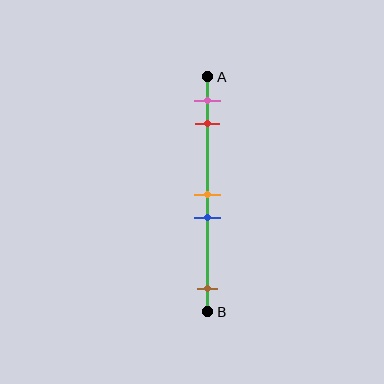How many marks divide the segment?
There are 5 marks dividing the segment.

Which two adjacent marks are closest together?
The orange and blue marks are the closest adjacent pair.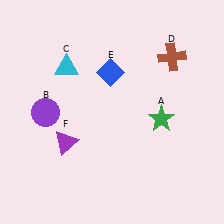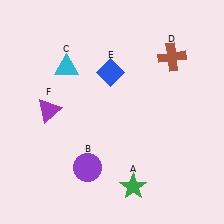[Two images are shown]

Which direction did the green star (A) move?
The green star (A) moved down.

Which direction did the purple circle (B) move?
The purple circle (B) moved down.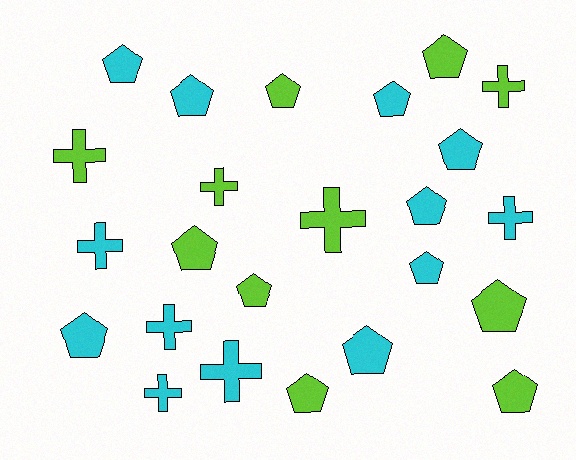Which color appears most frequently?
Cyan, with 13 objects.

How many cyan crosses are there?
There are 5 cyan crosses.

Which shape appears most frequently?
Pentagon, with 15 objects.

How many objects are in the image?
There are 24 objects.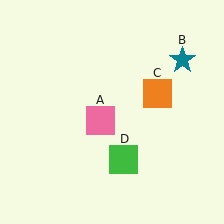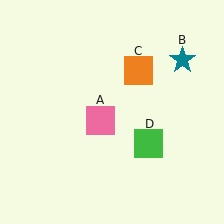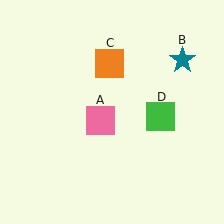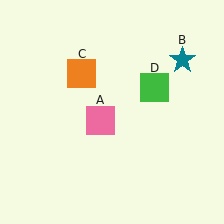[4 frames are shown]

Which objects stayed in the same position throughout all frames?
Pink square (object A) and teal star (object B) remained stationary.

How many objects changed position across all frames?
2 objects changed position: orange square (object C), green square (object D).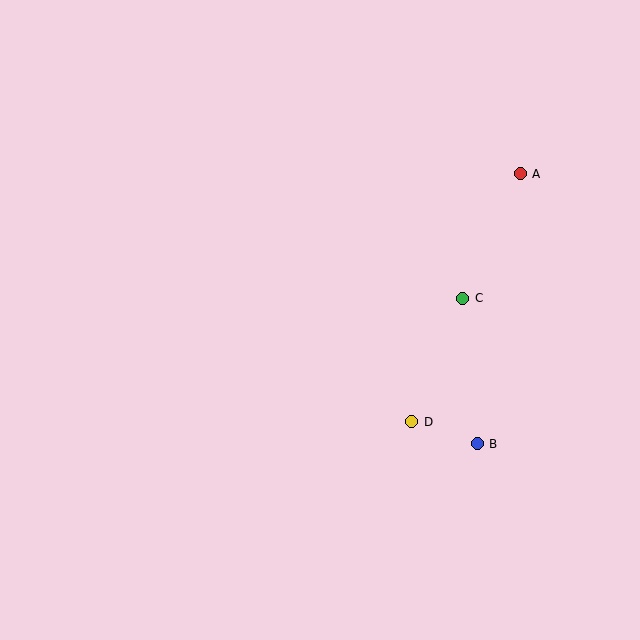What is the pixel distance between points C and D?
The distance between C and D is 134 pixels.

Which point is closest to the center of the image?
Point D at (412, 422) is closest to the center.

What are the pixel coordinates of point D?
Point D is at (412, 422).